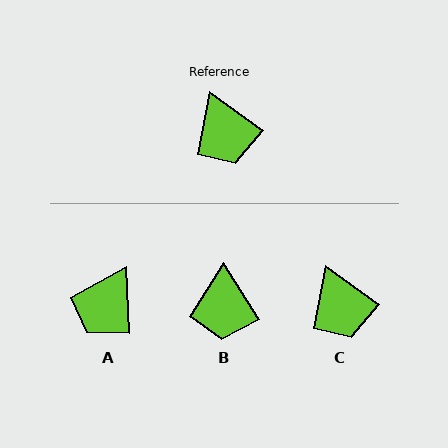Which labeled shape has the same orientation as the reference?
C.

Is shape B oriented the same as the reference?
No, it is off by about 21 degrees.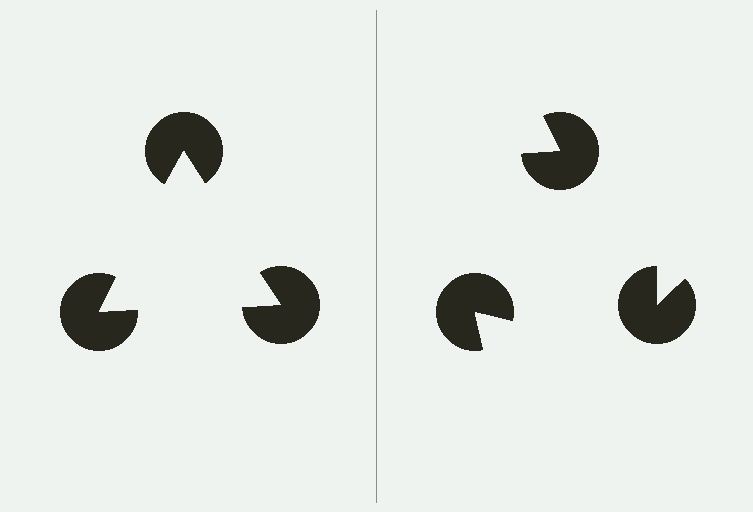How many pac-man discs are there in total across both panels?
6 — 3 on each side.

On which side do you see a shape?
An illusory triangle appears on the left side. On the right side the wedge cuts are rotated, so no coherent shape forms.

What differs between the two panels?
The pac-man discs are positioned identically on both sides; only the wedge orientations differ. On the left they align to a triangle; on the right they are misaligned.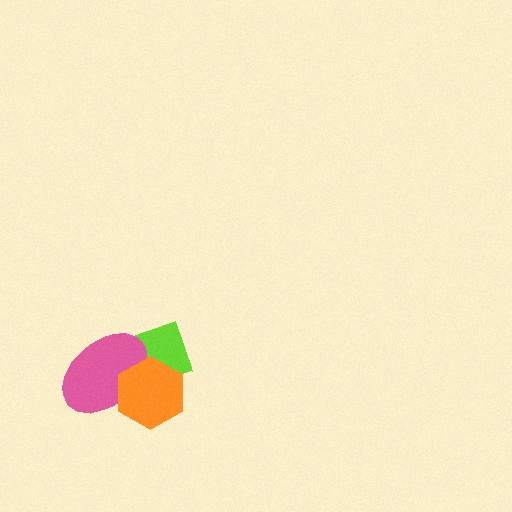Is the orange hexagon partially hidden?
No, no other shape covers it.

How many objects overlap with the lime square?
2 objects overlap with the lime square.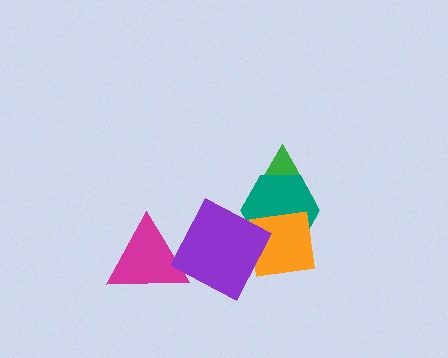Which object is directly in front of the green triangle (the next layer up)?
The teal hexagon is directly in front of the green triangle.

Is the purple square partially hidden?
No, no other shape covers it.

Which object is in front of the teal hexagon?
The orange square is in front of the teal hexagon.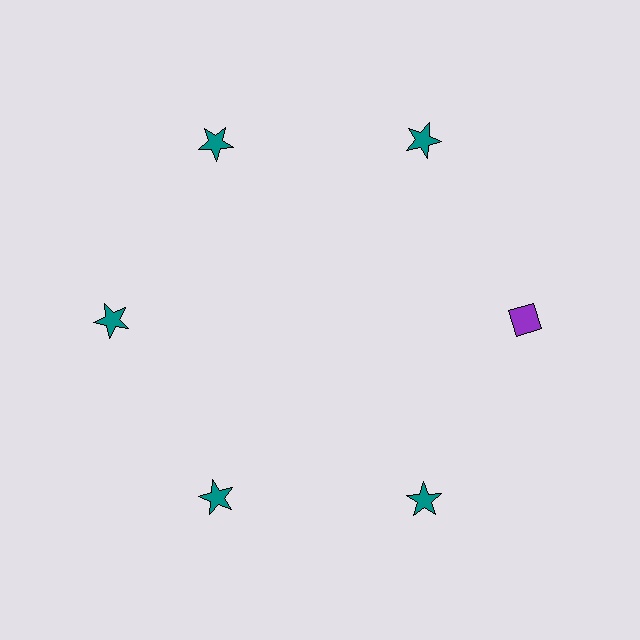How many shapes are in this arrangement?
There are 6 shapes arranged in a ring pattern.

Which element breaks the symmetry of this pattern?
The purple diamond at roughly the 3 o'clock position breaks the symmetry. All other shapes are teal stars.